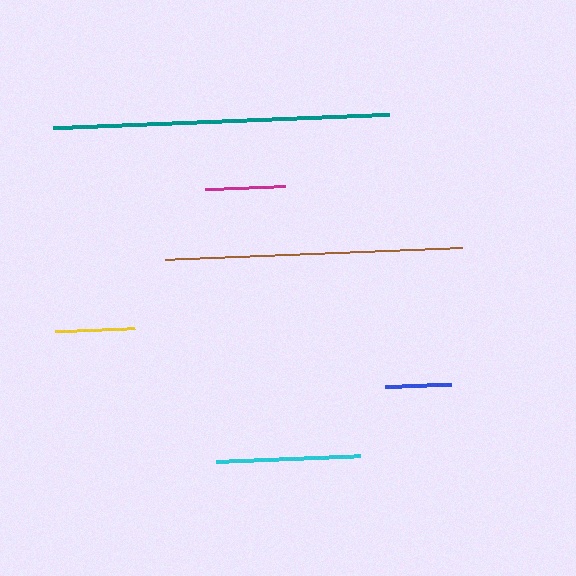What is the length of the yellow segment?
The yellow segment is approximately 80 pixels long.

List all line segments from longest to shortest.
From longest to shortest: teal, brown, cyan, magenta, yellow, blue.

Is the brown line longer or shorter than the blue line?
The brown line is longer than the blue line.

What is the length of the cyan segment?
The cyan segment is approximately 144 pixels long.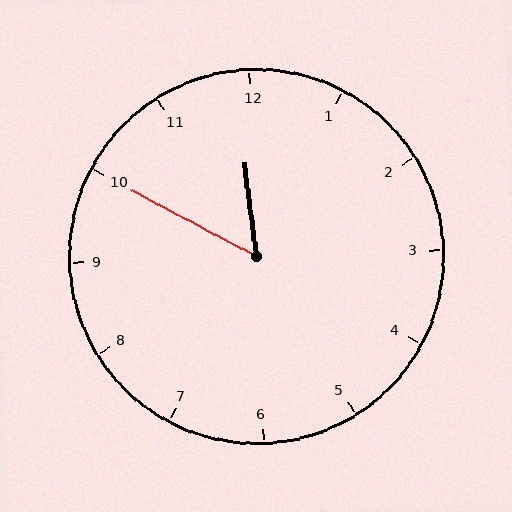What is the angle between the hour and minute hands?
Approximately 55 degrees.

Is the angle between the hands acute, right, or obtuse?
It is acute.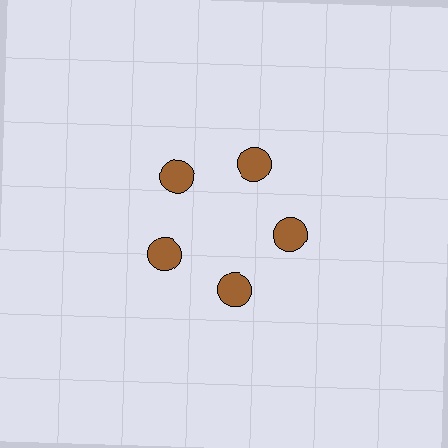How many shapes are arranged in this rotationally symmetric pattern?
There are 5 shapes, arranged in 5 groups of 1.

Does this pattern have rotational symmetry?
Yes, this pattern has 5-fold rotational symmetry. It looks the same after rotating 72 degrees around the center.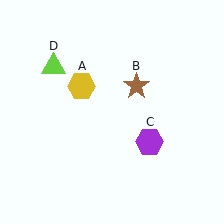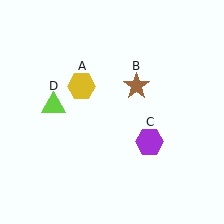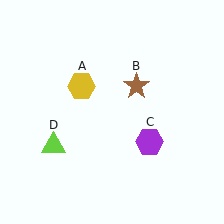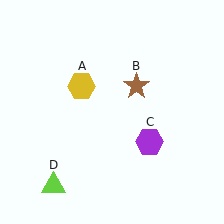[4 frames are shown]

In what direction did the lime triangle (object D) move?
The lime triangle (object D) moved down.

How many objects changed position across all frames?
1 object changed position: lime triangle (object D).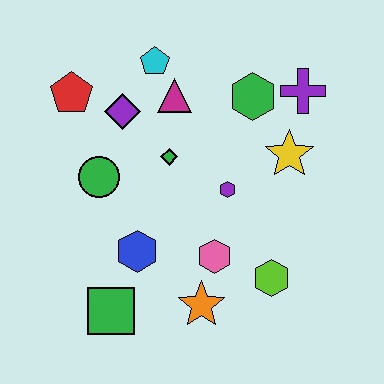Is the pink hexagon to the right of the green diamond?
Yes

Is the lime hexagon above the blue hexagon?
No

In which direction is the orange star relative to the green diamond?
The orange star is below the green diamond.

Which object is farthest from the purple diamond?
The lime hexagon is farthest from the purple diamond.